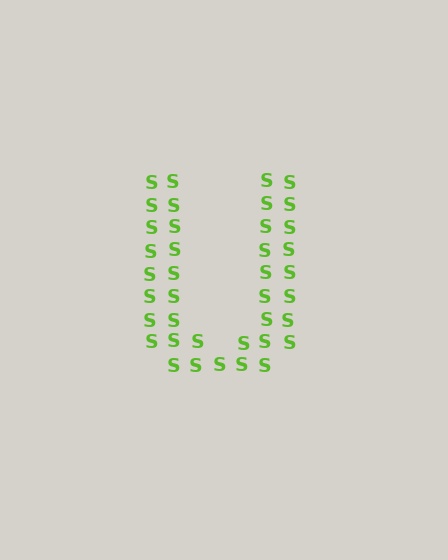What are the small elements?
The small elements are letter S's.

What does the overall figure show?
The overall figure shows the letter U.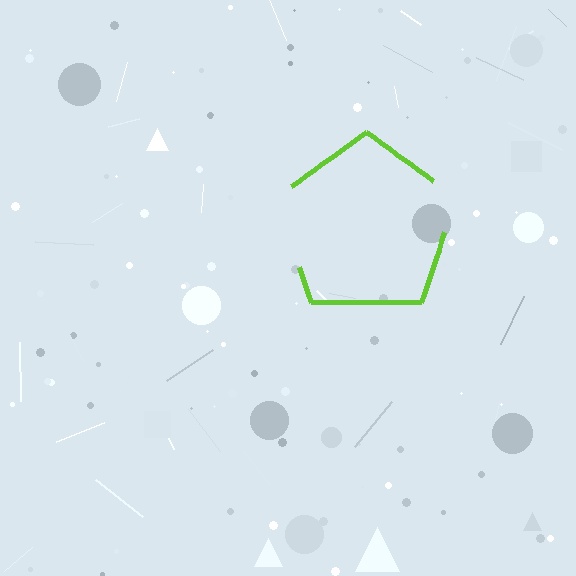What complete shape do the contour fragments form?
The contour fragments form a pentagon.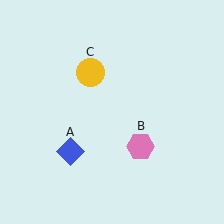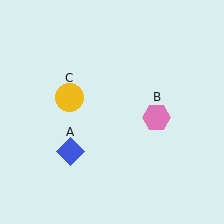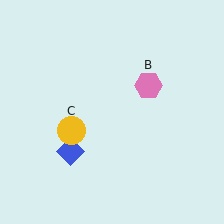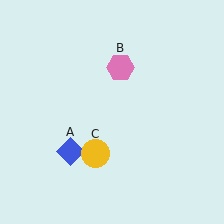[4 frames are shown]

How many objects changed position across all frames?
2 objects changed position: pink hexagon (object B), yellow circle (object C).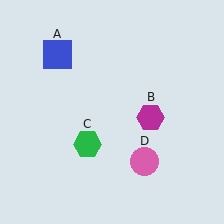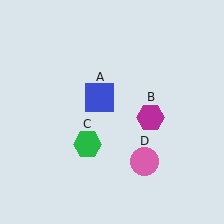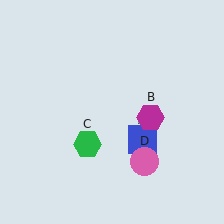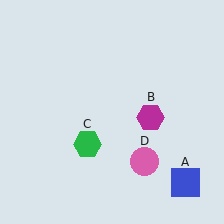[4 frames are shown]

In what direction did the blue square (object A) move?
The blue square (object A) moved down and to the right.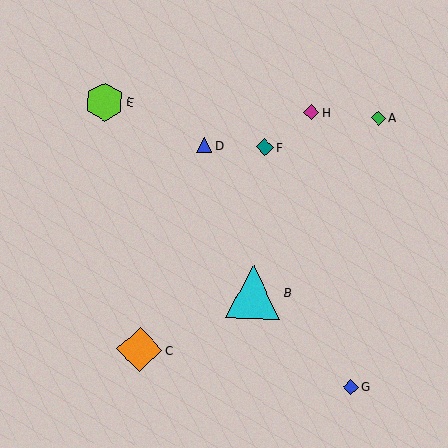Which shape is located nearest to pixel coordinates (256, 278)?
The cyan triangle (labeled B) at (253, 292) is nearest to that location.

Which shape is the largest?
The cyan triangle (labeled B) is the largest.